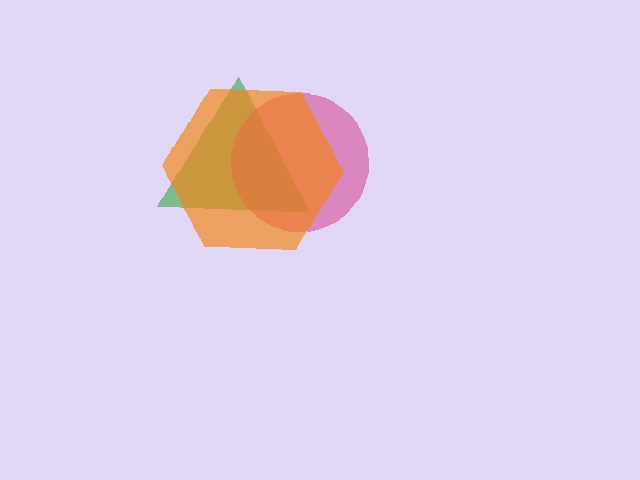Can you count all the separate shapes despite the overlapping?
Yes, there are 3 separate shapes.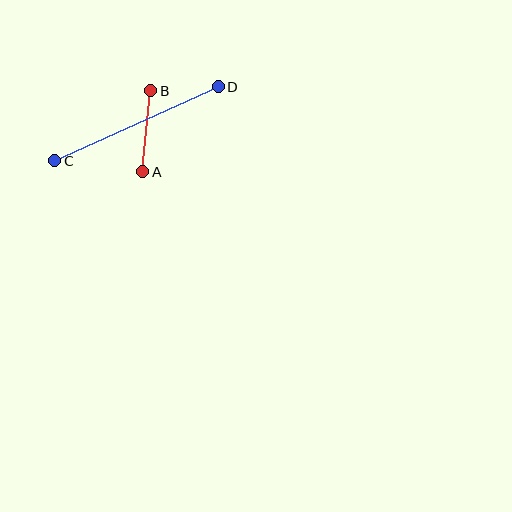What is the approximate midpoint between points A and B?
The midpoint is at approximately (147, 131) pixels.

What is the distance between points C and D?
The distance is approximately 180 pixels.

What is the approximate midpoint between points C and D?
The midpoint is at approximately (136, 124) pixels.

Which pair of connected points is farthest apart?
Points C and D are farthest apart.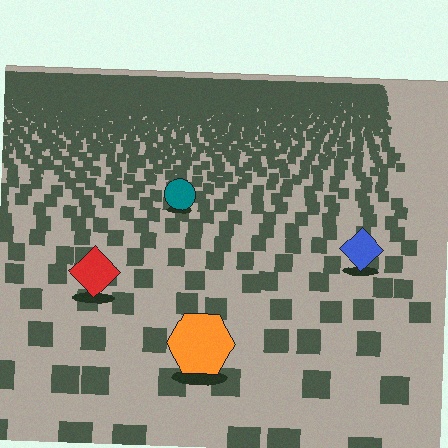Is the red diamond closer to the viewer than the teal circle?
Yes. The red diamond is closer — you can tell from the texture gradient: the ground texture is coarser near it.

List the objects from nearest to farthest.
From nearest to farthest: the orange hexagon, the red diamond, the blue diamond, the teal circle.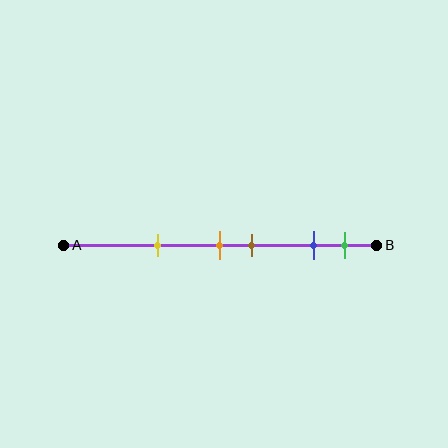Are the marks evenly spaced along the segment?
No, the marks are not evenly spaced.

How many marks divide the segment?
There are 5 marks dividing the segment.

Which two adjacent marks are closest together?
The orange and brown marks are the closest adjacent pair.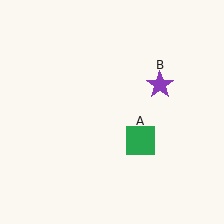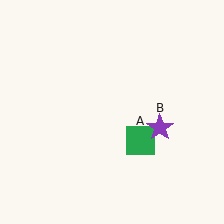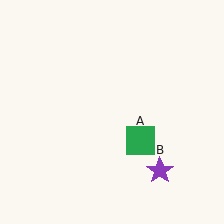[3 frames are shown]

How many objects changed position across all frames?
1 object changed position: purple star (object B).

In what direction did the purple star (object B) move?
The purple star (object B) moved down.